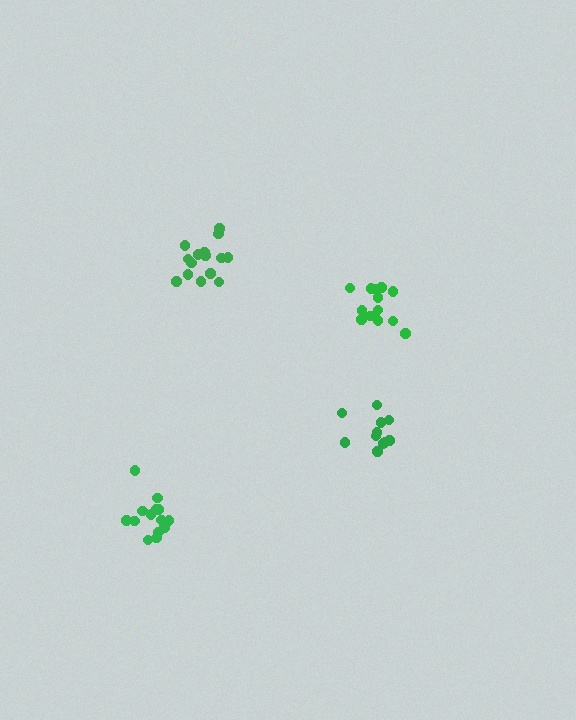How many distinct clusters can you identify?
There are 4 distinct clusters.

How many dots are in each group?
Group 1: 14 dots, Group 2: 11 dots, Group 3: 13 dots, Group 4: 15 dots (53 total).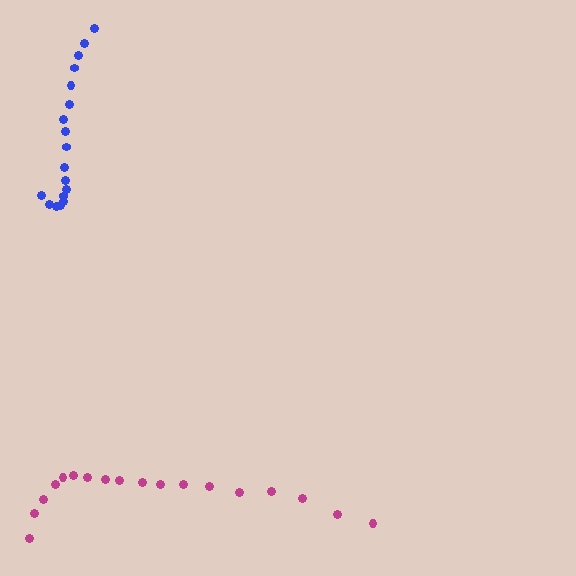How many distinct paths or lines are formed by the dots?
There are 2 distinct paths.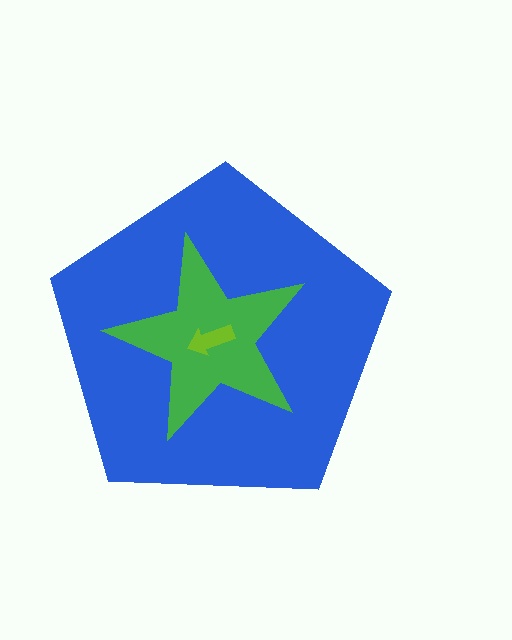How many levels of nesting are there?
3.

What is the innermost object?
The lime arrow.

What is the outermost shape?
The blue pentagon.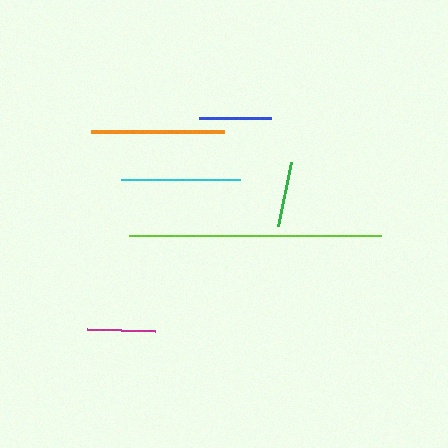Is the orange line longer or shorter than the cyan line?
The orange line is longer than the cyan line.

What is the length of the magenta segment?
The magenta segment is approximately 68 pixels long.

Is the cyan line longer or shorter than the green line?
The cyan line is longer than the green line.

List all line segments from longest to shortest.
From longest to shortest: lime, orange, cyan, blue, magenta, green.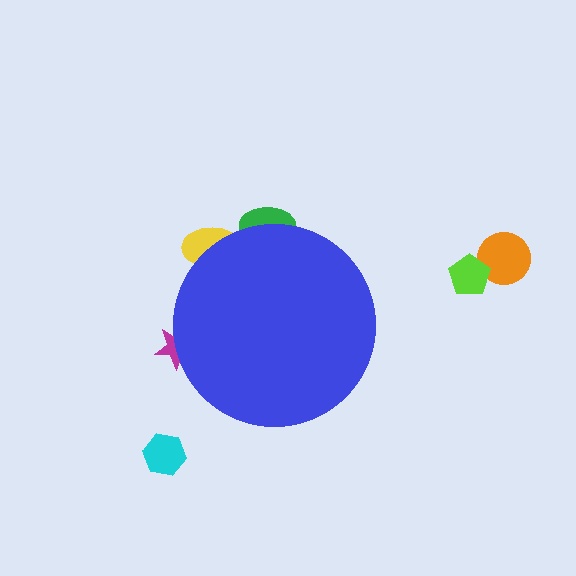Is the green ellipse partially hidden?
Yes, the green ellipse is partially hidden behind the blue circle.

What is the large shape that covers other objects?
A blue circle.